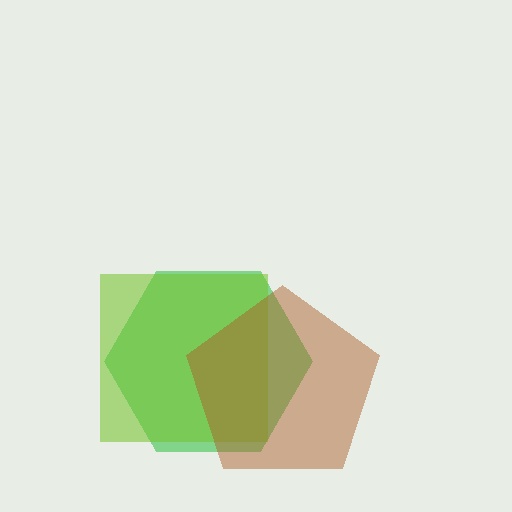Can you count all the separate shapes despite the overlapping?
Yes, there are 3 separate shapes.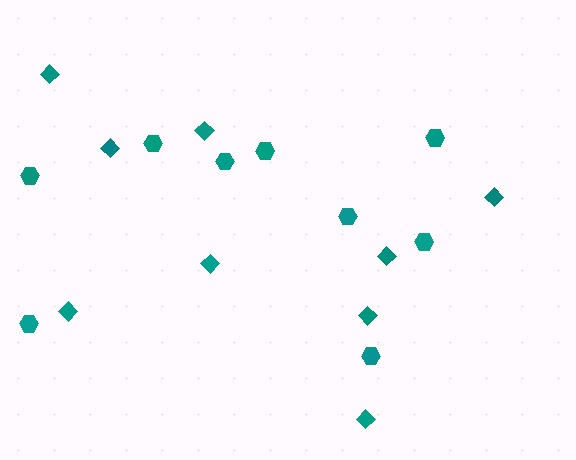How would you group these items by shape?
There are 2 groups: one group of diamonds (9) and one group of hexagons (9).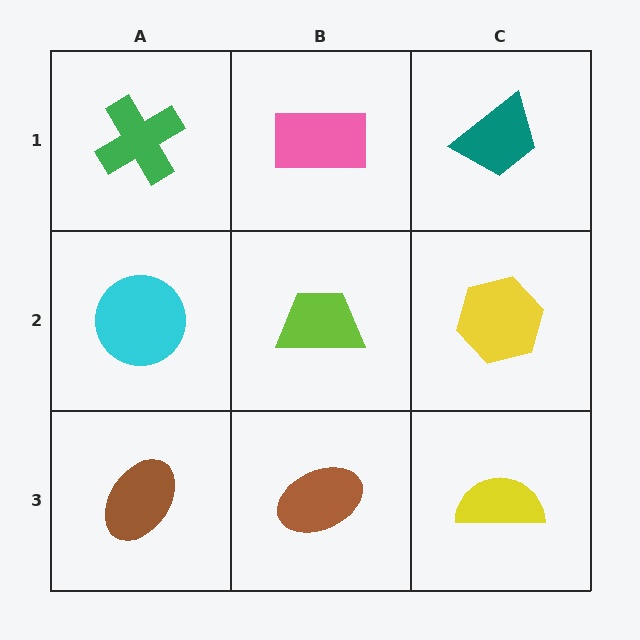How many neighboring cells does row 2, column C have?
3.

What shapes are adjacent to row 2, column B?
A pink rectangle (row 1, column B), a brown ellipse (row 3, column B), a cyan circle (row 2, column A), a yellow hexagon (row 2, column C).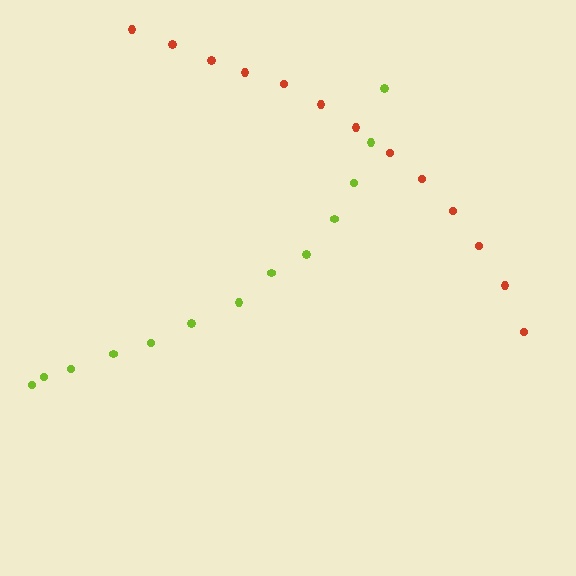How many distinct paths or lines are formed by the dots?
There are 2 distinct paths.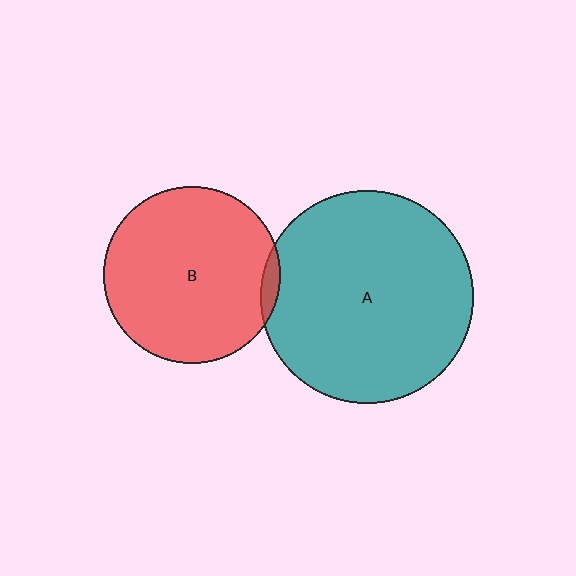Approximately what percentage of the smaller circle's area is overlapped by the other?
Approximately 5%.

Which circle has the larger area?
Circle A (teal).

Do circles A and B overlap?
Yes.